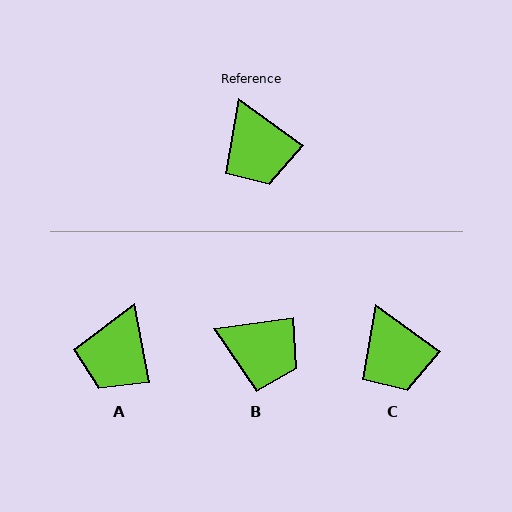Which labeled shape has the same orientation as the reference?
C.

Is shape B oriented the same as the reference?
No, it is off by about 44 degrees.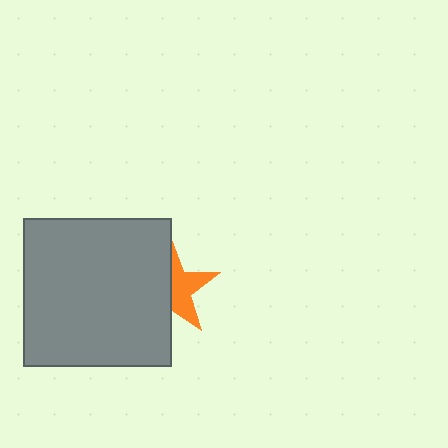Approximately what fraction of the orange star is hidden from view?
Roughly 51% of the orange star is hidden behind the gray square.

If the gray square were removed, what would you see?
You would see the complete orange star.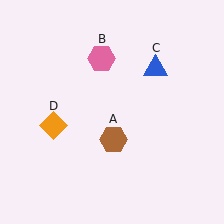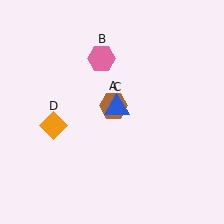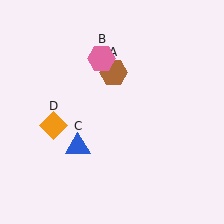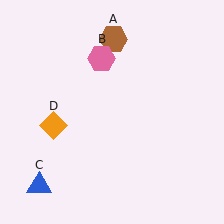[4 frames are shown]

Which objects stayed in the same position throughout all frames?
Pink hexagon (object B) and orange diamond (object D) remained stationary.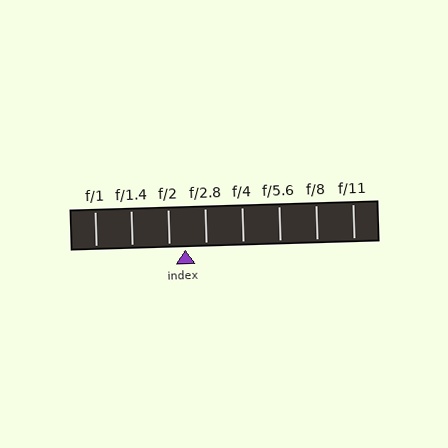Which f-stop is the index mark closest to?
The index mark is closest to f/2.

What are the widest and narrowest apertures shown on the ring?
The widest aperture shown is f/1 and the narrowest is f/11.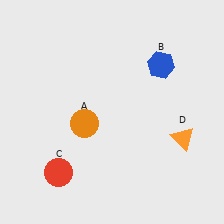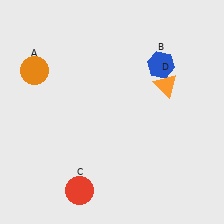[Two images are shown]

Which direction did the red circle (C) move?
The red circle (C) moved right.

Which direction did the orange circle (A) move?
The orange circle (A) moved up.